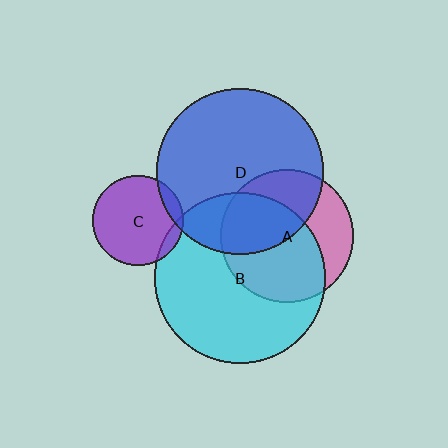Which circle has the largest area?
Circle B (cyan).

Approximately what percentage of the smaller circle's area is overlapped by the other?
Approximately 25%.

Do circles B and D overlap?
Yes.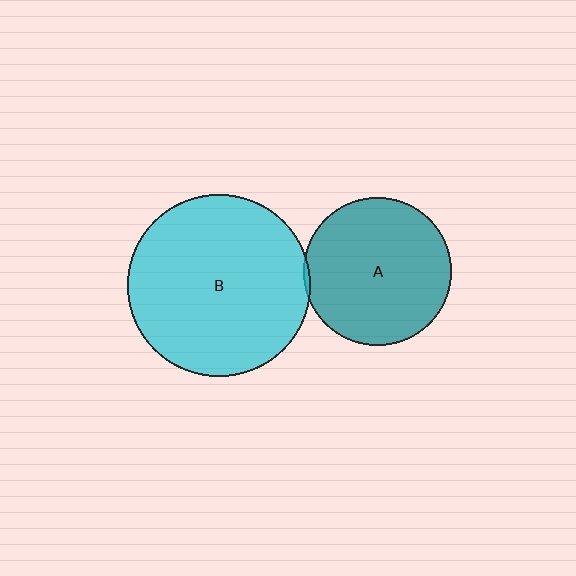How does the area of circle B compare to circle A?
Approximately 1.5 times.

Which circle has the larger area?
Circle B (cyan).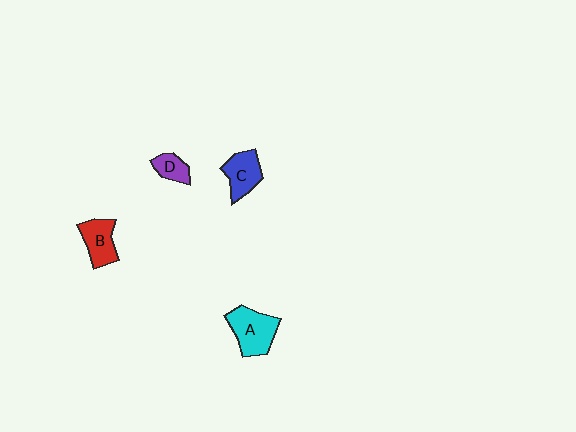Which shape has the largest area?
Shape A (cyan).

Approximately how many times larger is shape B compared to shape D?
Approximately 1.6 times.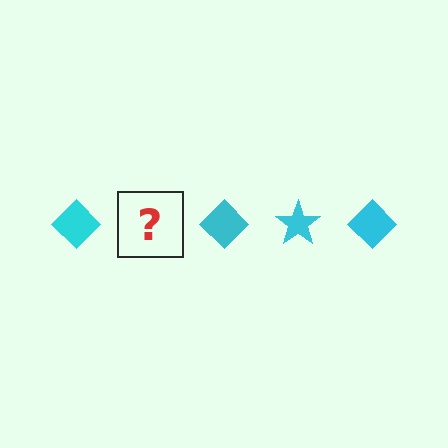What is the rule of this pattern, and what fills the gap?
The rule is that the pattern cycles through diamond, star shapes in cyan. The gap should be filled with a cyan star.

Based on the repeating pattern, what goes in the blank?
The blank should be a cyan star.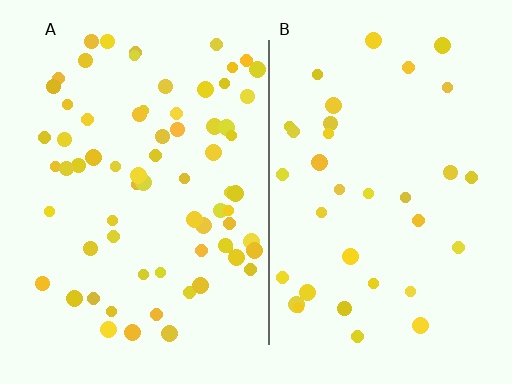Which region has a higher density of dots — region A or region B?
A (the left).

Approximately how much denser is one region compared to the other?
Approximately 2.0× — region A over region B.